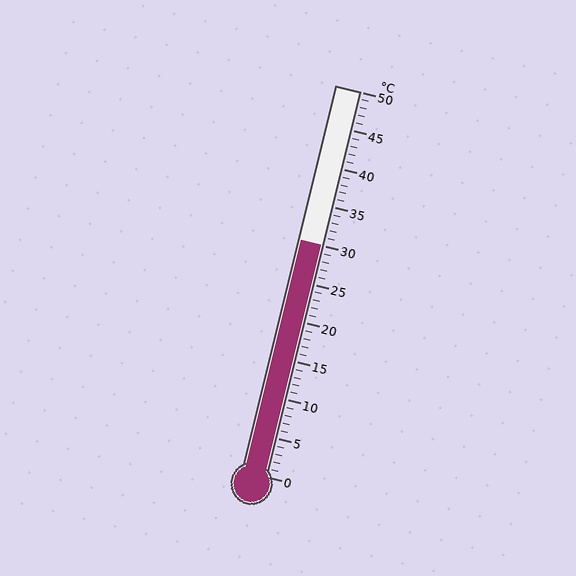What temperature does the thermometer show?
The thermometer shows approximately 30°C.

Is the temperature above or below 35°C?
The temperature is below 35°C.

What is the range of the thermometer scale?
The thermometer scale ranges from 0°C to 50°C.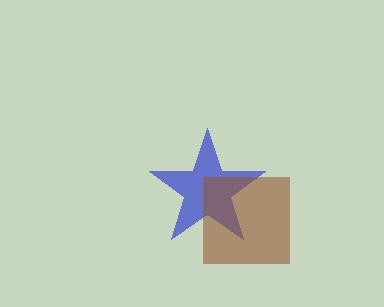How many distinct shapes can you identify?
There are 2 distinct shapes: a blue star, a brown square.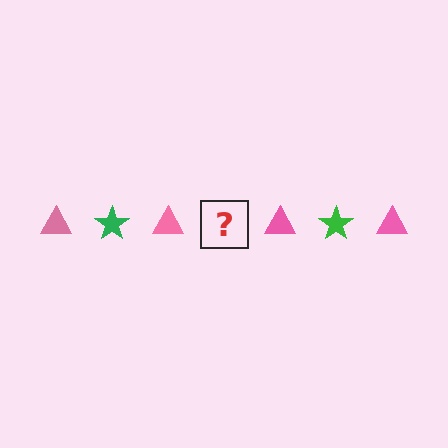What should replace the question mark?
The question mark should be replaced with a green star.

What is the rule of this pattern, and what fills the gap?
The rule is that the pattern alternates between pink triangle and green star. The gap should be filled with a green star.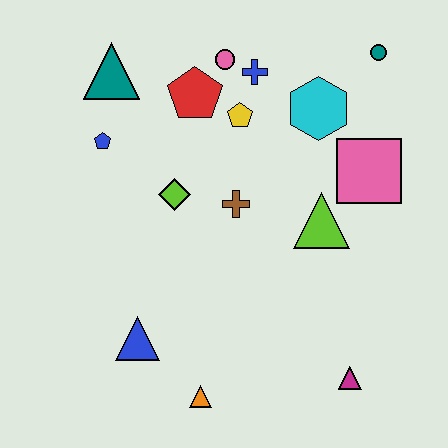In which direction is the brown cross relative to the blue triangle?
The brown cross is above the blue triangle.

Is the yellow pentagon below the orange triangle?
No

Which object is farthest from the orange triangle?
The teal circle is farthest from the orange triangle.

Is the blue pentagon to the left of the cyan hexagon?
Yes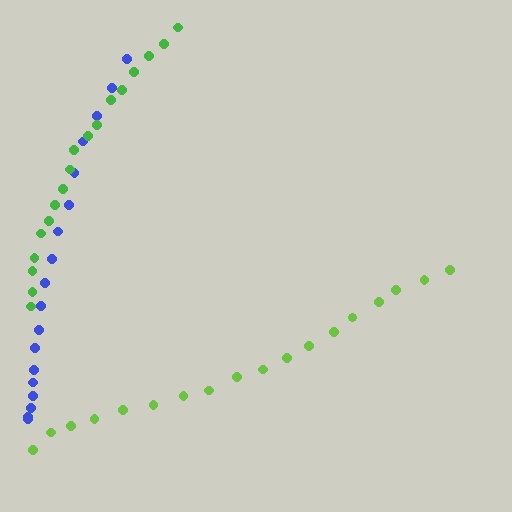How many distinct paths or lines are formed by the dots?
There are 3 distinct paths.